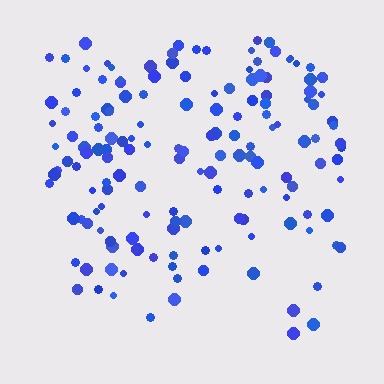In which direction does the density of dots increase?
From bottom to top, with the top side densest.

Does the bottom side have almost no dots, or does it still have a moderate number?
Still a moderate number, just noticeably fewer than the top.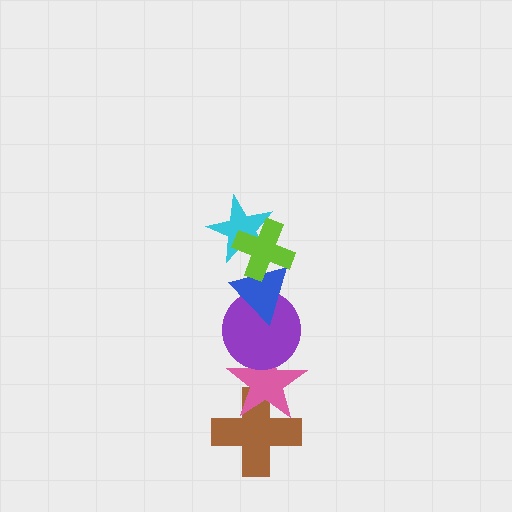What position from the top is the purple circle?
The purple circle is 4th from the top.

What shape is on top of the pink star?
The purple circle is on top of the pink star.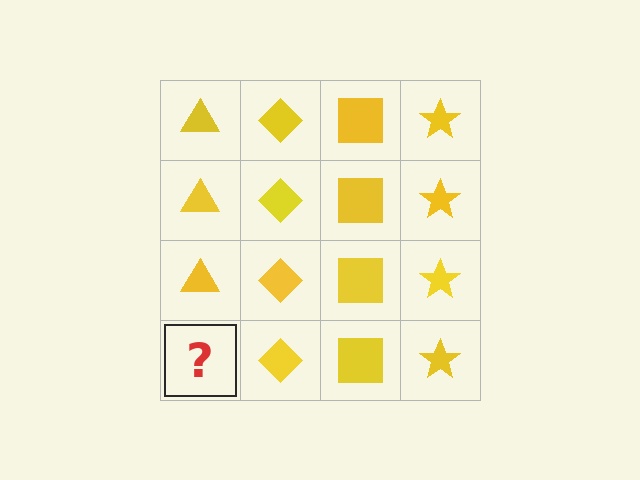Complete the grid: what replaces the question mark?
The question mark should be replaced with a yellow triangle.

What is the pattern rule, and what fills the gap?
The rule is that each column has a consistent shape. The gap should be filled with a yellow triangle.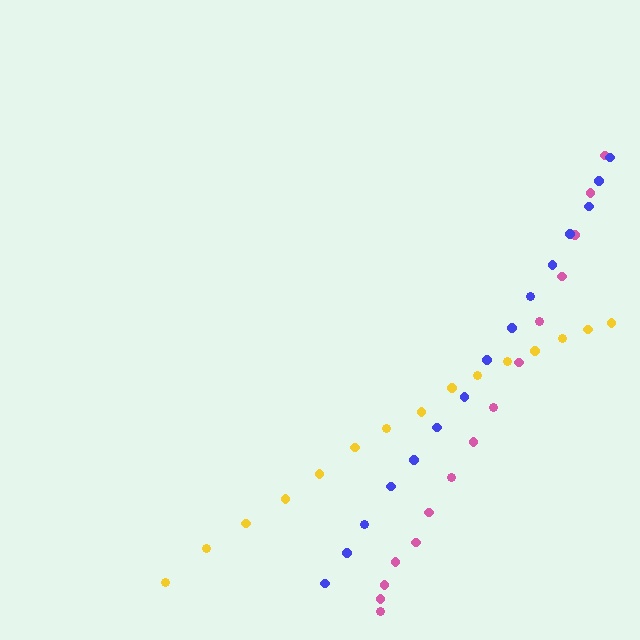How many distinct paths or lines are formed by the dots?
There are 3 distinct paths.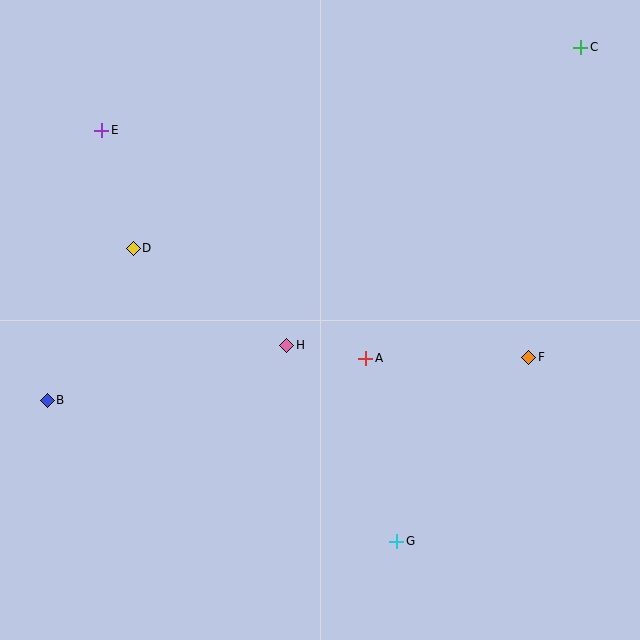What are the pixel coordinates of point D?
Point D is at (133, 248).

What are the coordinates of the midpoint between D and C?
The midpoint between D and C is at (357, 148).